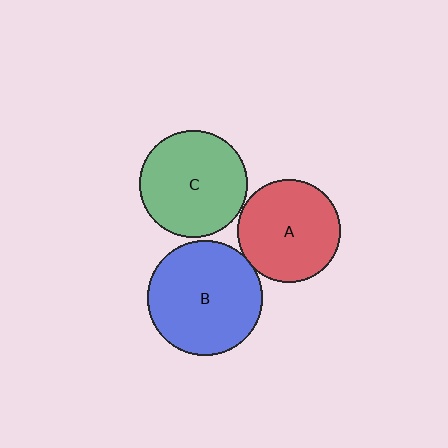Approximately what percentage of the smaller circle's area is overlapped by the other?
Approximately 5%.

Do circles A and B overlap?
Yes.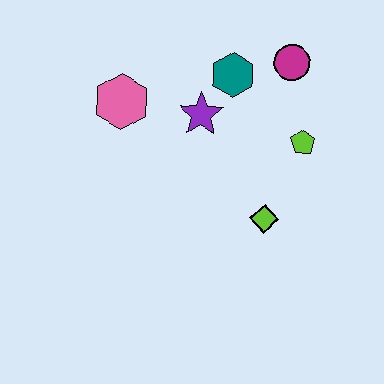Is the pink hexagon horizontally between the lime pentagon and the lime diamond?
No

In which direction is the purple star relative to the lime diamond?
The purple star is above the lime diamond.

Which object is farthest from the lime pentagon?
The pink hexagon is farthest from the lime pentagon.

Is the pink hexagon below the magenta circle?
Yes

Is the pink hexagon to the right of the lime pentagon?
No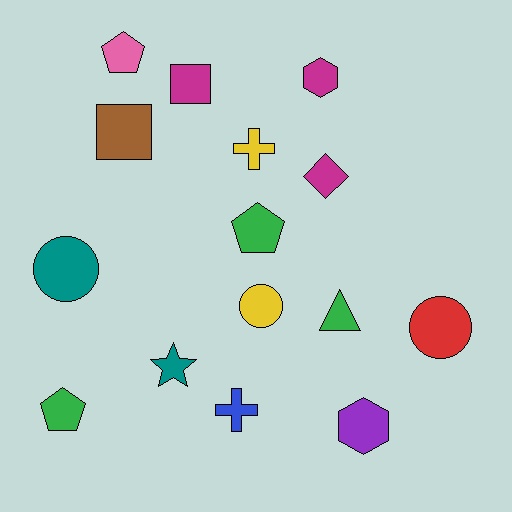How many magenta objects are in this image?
There are 3 magenta objects.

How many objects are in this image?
There are 15 objects.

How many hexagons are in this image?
There are 2 hexagons.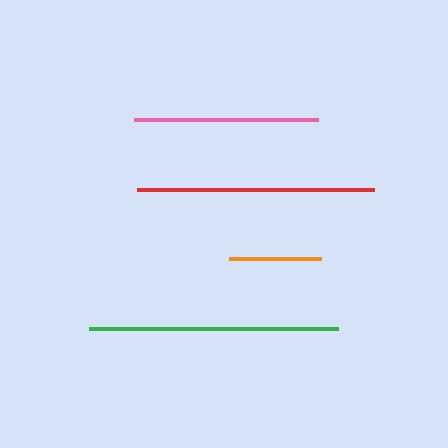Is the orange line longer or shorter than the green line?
The green line is longer than the orange line.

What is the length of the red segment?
The red segment is approximately 237 pixels long.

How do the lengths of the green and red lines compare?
The green and red lines are approximately the same length.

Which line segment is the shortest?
The orange line is the shortest at approximately 93 pixels.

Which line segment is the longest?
The green line is the longest at approximately 249 pixels.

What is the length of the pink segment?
The pink segment is approximately 185 pixels long.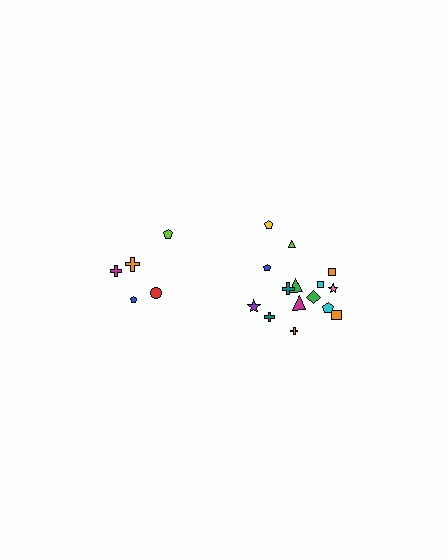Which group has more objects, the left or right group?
The right group.